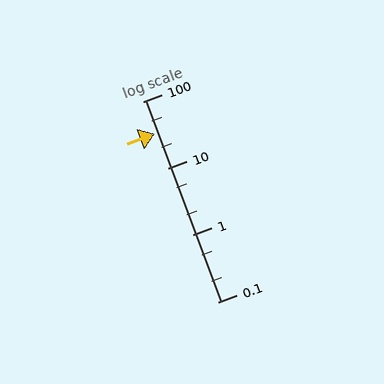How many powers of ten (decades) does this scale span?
The scale spans 3 decades, from 0.1 to 100.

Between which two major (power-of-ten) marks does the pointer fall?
The pointer is between 10 and 100.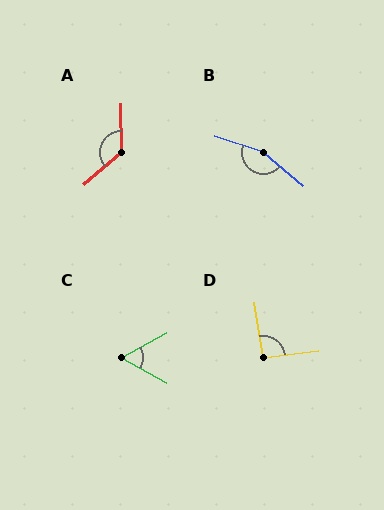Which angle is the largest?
B, at approximately 158 degrees.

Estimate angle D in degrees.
Approximately 92 degrees.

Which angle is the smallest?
C, at approximately 57 degrees.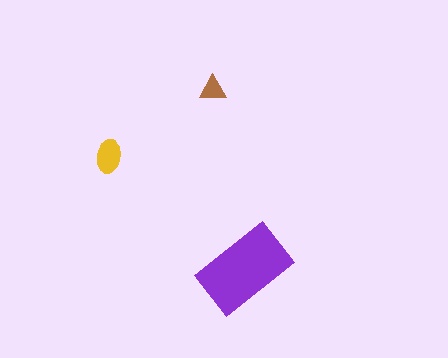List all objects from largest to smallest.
The purple rectangle, the yellow ellipse, the brown triangle.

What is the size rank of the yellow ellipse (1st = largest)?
2nd.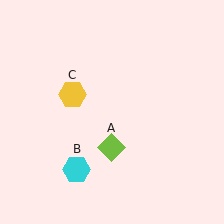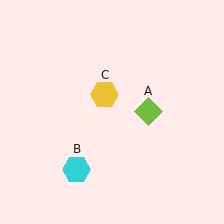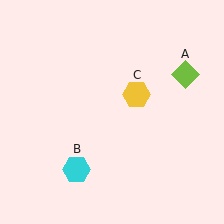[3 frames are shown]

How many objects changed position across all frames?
2 objects changed position: lime diamond (object A), yellow hexagon (object C).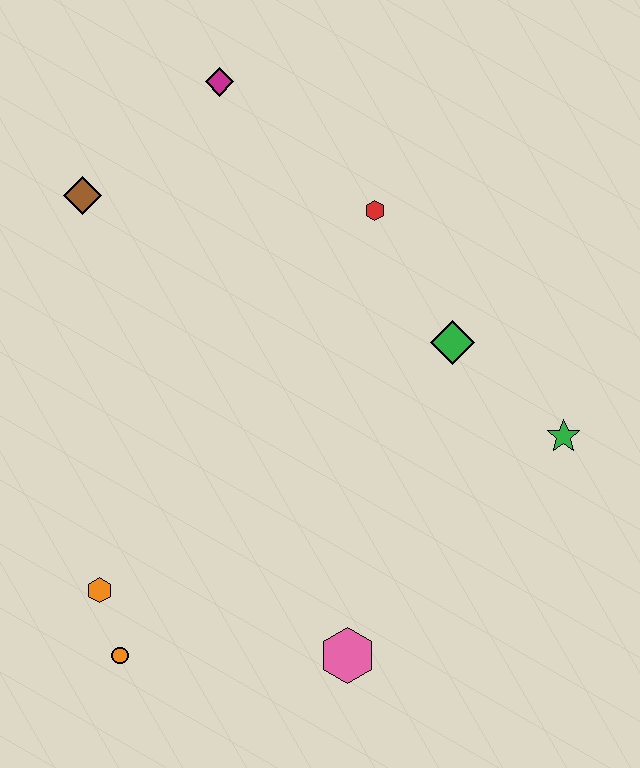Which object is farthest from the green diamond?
The orange circle is farthest from the green diamond.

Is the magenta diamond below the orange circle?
No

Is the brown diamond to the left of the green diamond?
Yes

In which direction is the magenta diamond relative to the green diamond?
The magenta diamond is above the green diamond.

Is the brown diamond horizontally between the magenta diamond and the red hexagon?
No